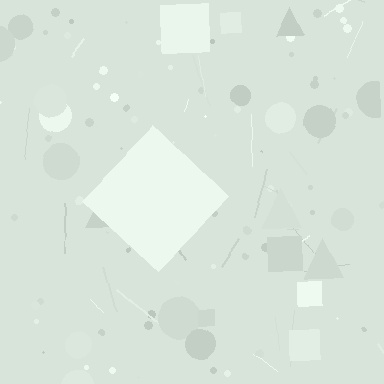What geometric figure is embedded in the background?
A diamond is embedded in the background.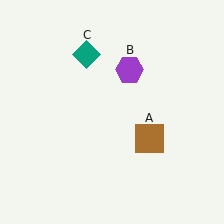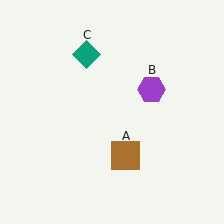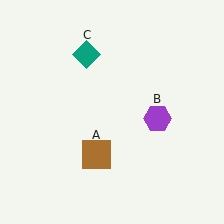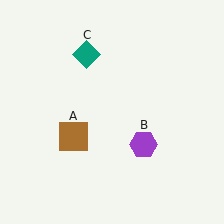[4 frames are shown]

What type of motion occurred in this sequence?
The brown square (object A), purple hexagon (object B) rotated clockwise around the center of the scene.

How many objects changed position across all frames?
2 objects changed position: brown square (object A), purple hexagon (object B).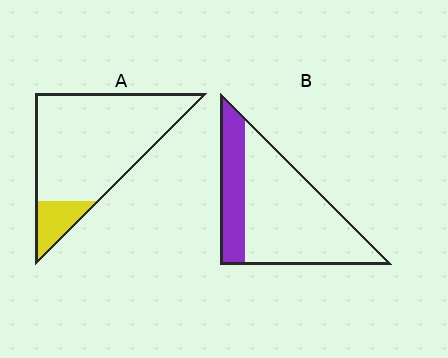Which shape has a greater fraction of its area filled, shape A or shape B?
Shape B.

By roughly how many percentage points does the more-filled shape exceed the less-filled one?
By roughly 15 percentage points (B over A).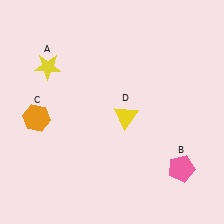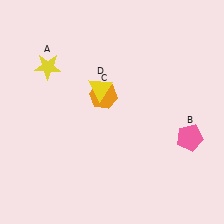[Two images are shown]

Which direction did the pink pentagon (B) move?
The pink pentagon (B) moved up.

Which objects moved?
The objects that moved are: the pink pentagon (B), the orange hexagon (C), the yellow triangle (D).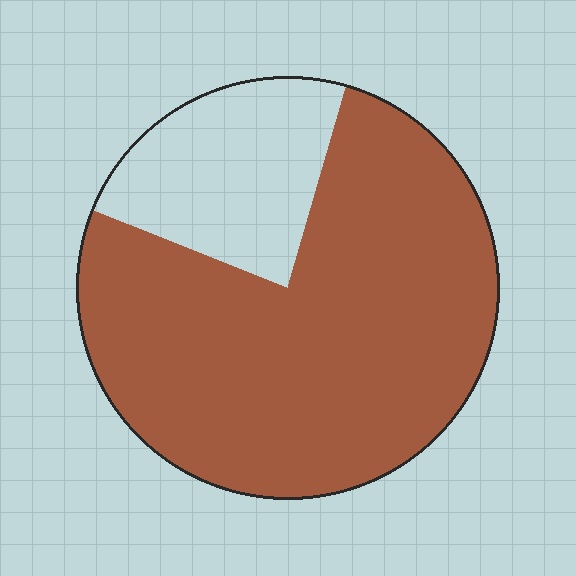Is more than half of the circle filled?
Yes.